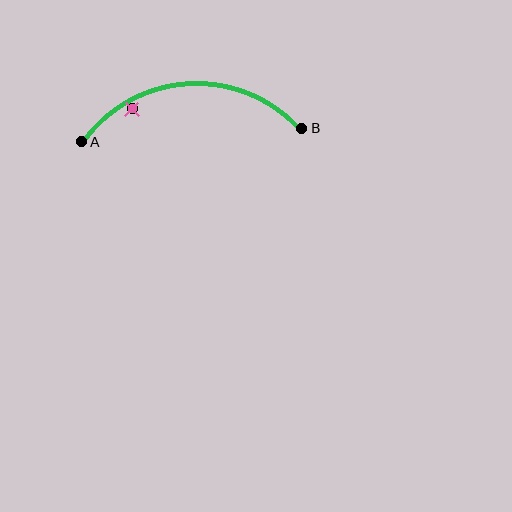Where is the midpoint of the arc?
The arc midpoint is the point on the curve farthest from the straight line joining A and B. It sits above that line.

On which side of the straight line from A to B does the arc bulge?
The arc bulges above the straight line connecting A and B.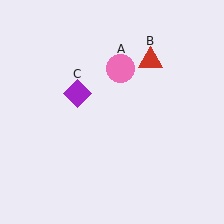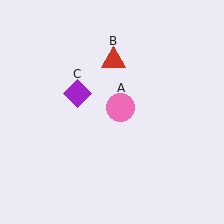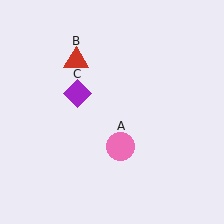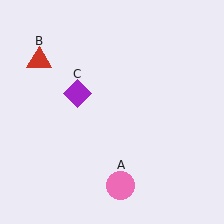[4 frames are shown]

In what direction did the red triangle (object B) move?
The red triangle (object B) moved left.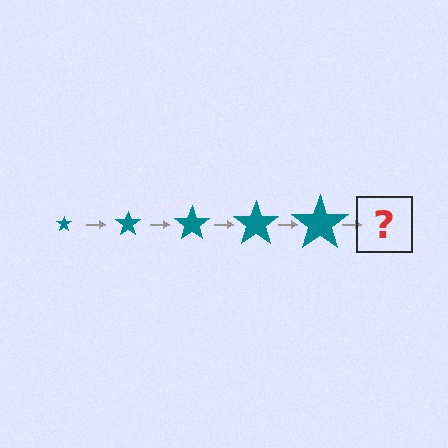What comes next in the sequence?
The next element should be a teal star, larger than the previous one.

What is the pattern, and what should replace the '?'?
The pattern is that the star gets progressively larger each step. The '?' should be a teal star, larger than the previous one.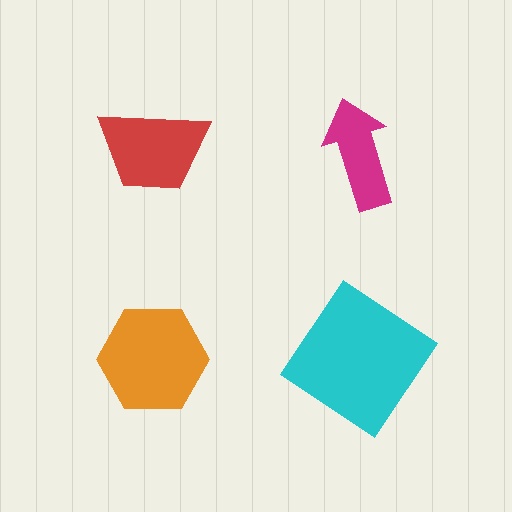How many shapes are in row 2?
2 shapes.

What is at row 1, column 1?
A red trapezoid.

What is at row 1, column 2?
A magenta arrow.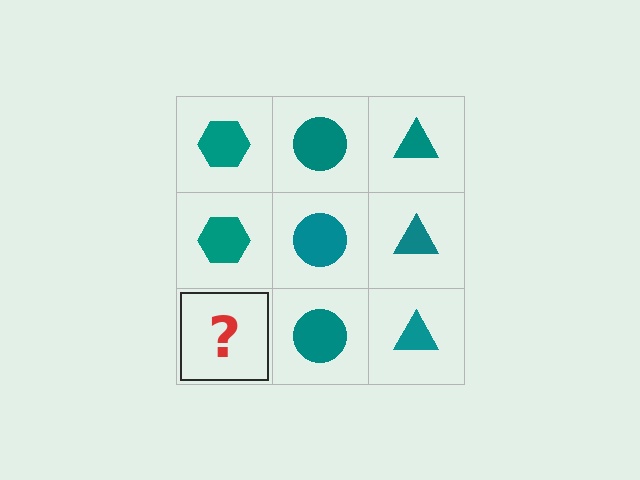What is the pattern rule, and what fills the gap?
The rule is that each column has a consistent shape. The gap should be filled with a teal hexagon.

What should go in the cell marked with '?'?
The missing cell should contain a teal hexagon.